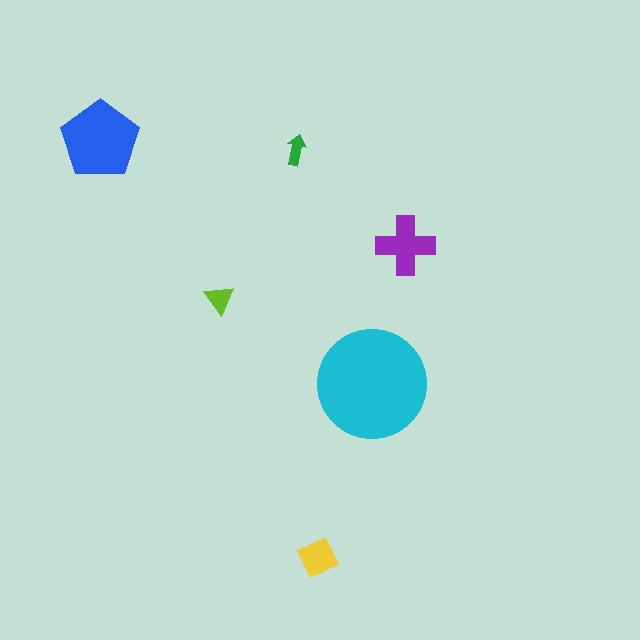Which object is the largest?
The cyan circle.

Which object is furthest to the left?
The blue pentagon is leftmost.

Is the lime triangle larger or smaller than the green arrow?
Larger.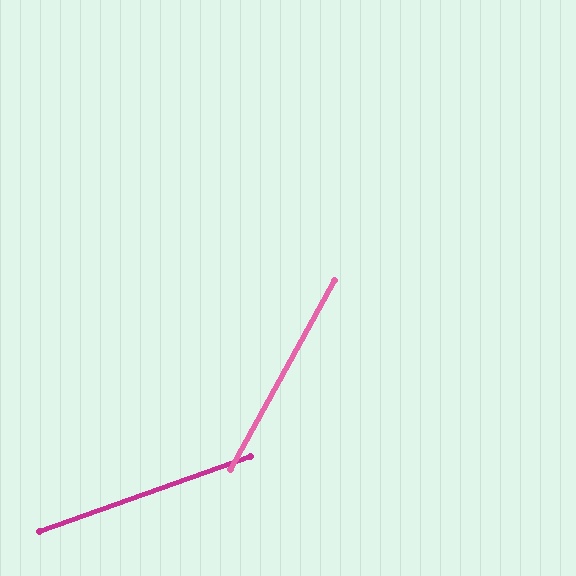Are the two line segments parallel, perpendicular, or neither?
Neither parallel nor perpendicular — they differ by about 42°.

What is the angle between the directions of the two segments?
Approximately 42 degrees.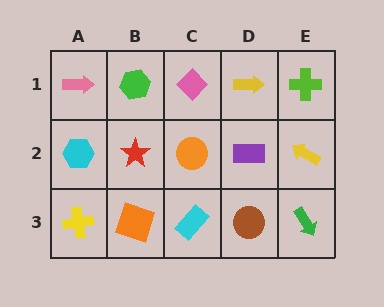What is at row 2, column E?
A yellow arrow.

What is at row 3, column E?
A green arrow.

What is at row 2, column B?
A red star.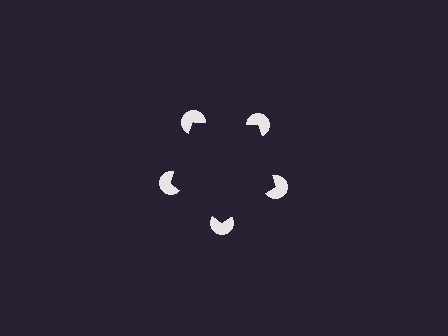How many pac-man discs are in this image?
There are 5 — one at each vertex of the illusory pentagon.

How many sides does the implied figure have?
5 sides.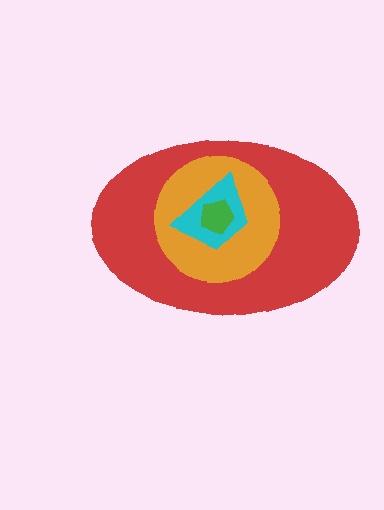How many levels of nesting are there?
4.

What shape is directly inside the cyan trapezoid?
The green pentagon.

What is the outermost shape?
The red ellipse.